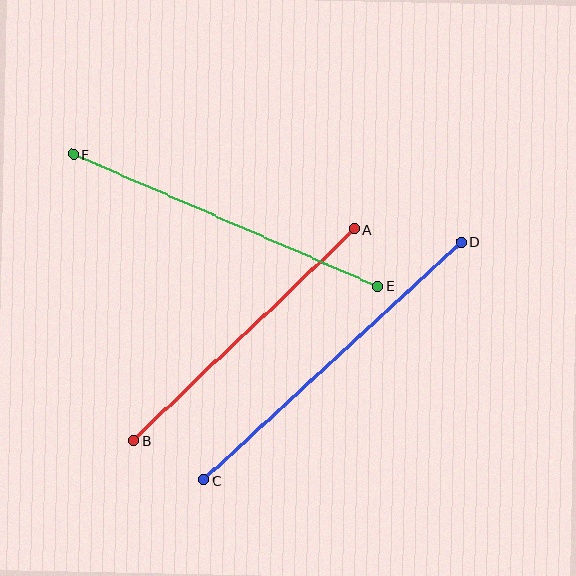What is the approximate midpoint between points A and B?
The midpoint is at approximately (244, 335) pixels.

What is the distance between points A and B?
The distance is approximately 306 pixels.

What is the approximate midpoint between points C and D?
The midpoint is at approximately (332, 361) pixels.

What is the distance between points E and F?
The distance is approximately 332 pixels.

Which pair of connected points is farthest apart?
Points C and D are farthest apart.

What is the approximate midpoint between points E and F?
The midpoint is at approximately (225, 220) pixels.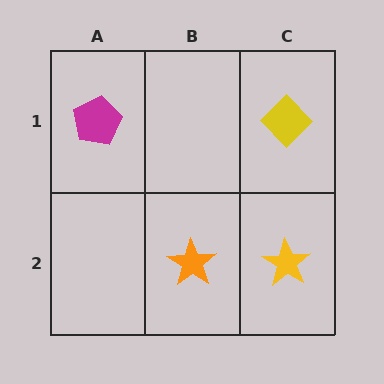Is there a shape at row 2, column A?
No, that cell is empty.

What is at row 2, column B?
An orange star.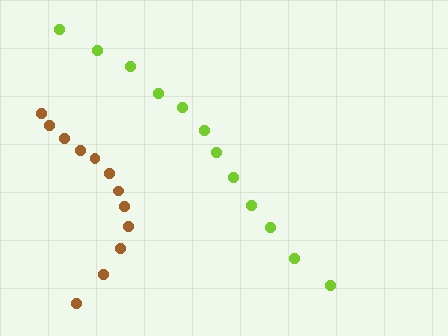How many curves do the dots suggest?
There are 2 distinct paths.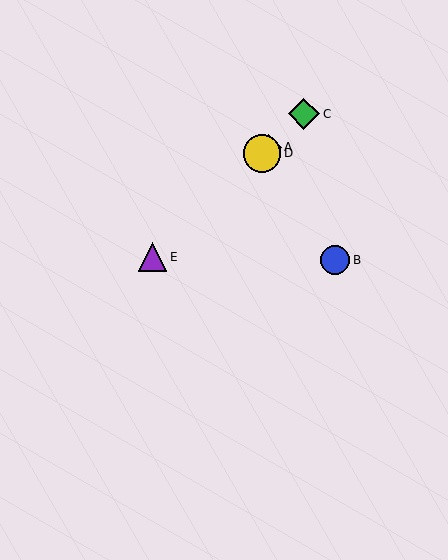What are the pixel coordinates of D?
Object D is at (262, 153).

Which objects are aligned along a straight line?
Objects A, C, D, E are aligned along a straight line.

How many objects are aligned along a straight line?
4 objects (A, C, D, E) are aligned along a straight line.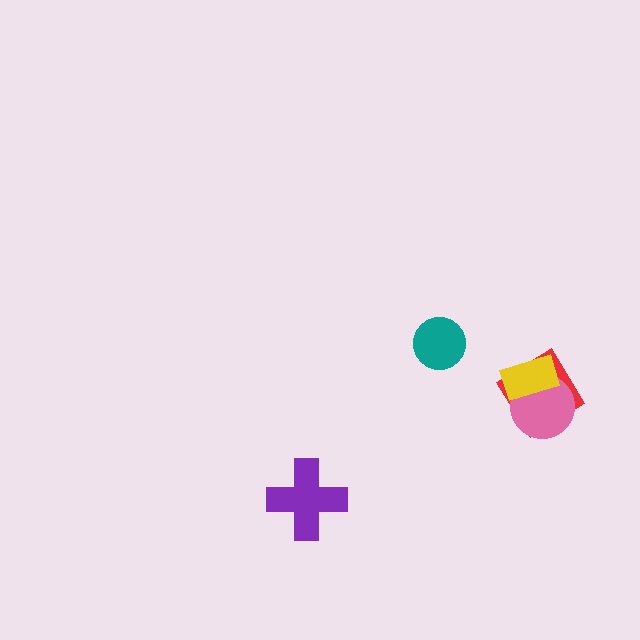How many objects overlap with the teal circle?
0 objects overlap with the teal circle.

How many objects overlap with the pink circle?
2 objects overlap with the pink circle.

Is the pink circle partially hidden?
Yes, it is partially covered by another shape.